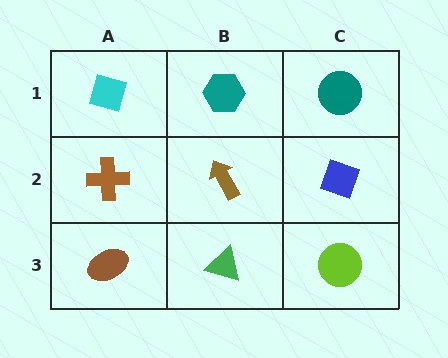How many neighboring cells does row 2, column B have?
4.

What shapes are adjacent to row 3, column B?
A brown arrow (row 2, column B), a brown ellipse (row 3, column A), a lime circle (row 3, column C).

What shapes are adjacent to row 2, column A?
A cyan square (row 1, column A), a brown ellipse (row 3, column A), a brown arrow (row 2, column B).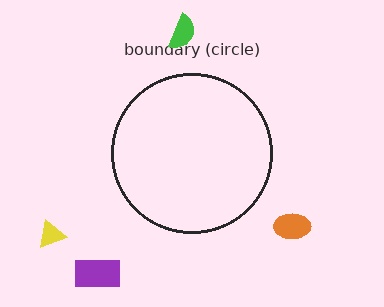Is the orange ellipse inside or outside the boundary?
Outside.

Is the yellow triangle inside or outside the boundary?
Outside.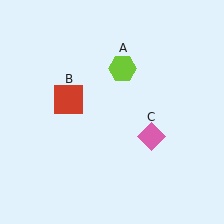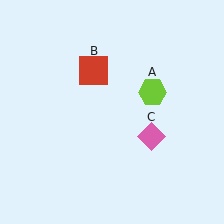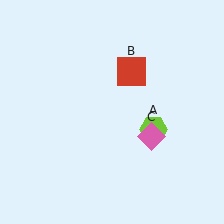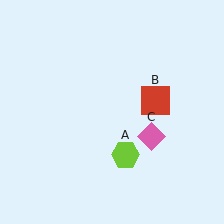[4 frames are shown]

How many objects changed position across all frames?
2 objects changed position: lime hexagon (object A), red square (object B).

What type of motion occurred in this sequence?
The lime hexagon (object A), red square (object B) rotated clockwise around the center of the scene.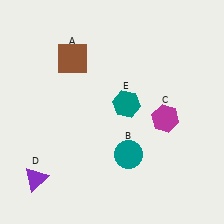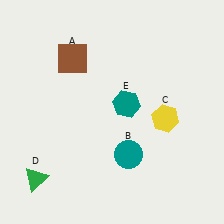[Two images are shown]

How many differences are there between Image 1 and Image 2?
There are 2 differences between the two images.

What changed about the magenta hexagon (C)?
In Image 1, C is magenta. In Image 2, it changed to yellow.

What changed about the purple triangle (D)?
In Image 1, D is purple. In Image 2, it changed to green.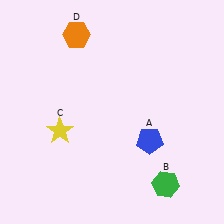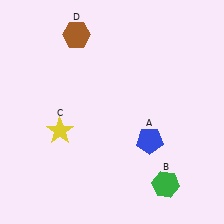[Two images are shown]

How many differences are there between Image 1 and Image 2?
There is 1 difference between the two images.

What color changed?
The hexagon (D) changed from orange in Image 1 to brown in Image 2.